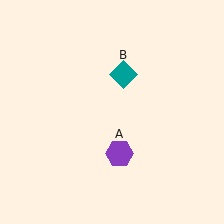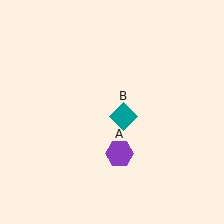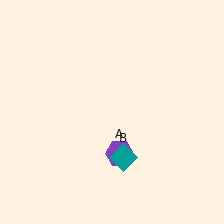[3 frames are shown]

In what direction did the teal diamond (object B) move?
The teal diamond (object B) moved down.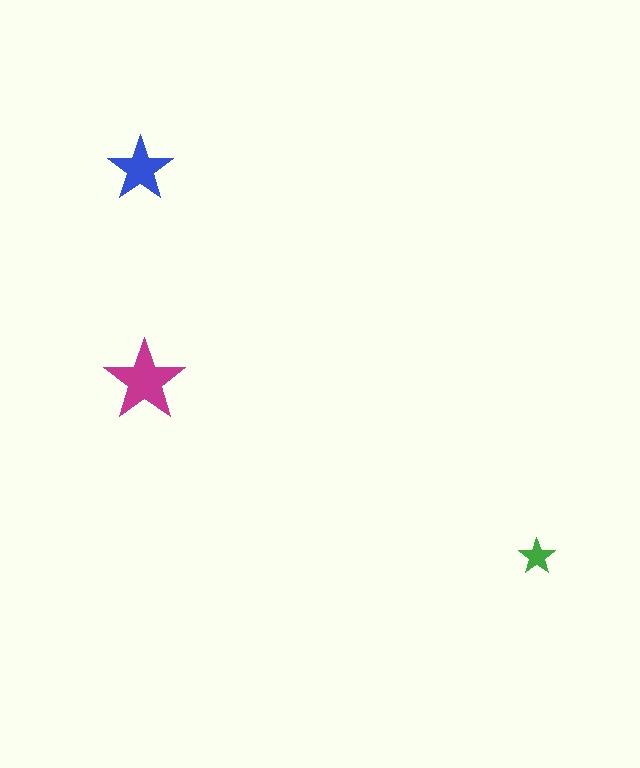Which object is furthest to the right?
The green star is rightmost.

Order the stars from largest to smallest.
the magenta one, the blue one, the green one.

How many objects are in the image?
There are 3 objects in the image.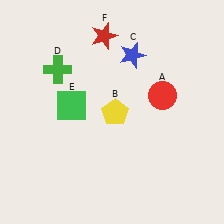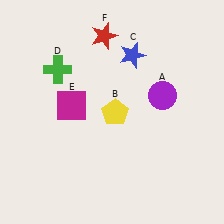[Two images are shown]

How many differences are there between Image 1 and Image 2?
There are 2 differences between the two images.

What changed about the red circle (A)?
In Image 1, A is red. In Image 2, it changed to purple.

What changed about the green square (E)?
In Image 1, E is green. In Image 2, it changed to magenta.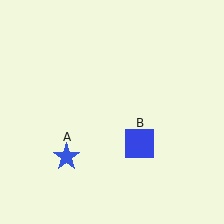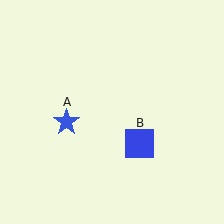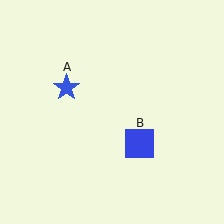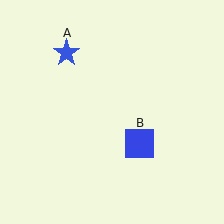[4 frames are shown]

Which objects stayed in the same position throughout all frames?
Blue square (object B) remained stationary.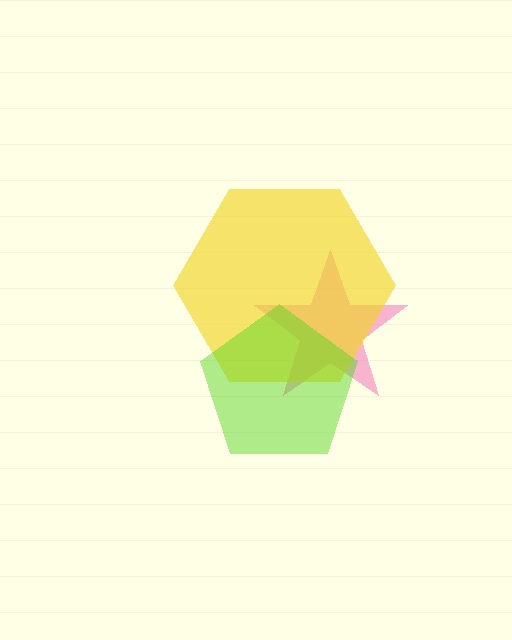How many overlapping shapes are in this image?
There are 3 overlapping shapes in the image.